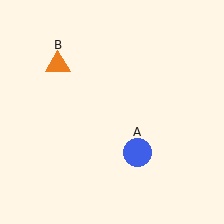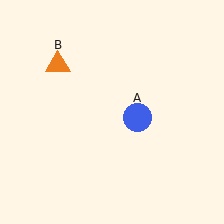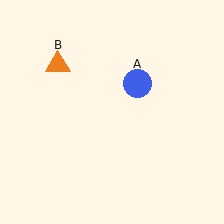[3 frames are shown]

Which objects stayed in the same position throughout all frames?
Orange triangle (object B) remained stationary.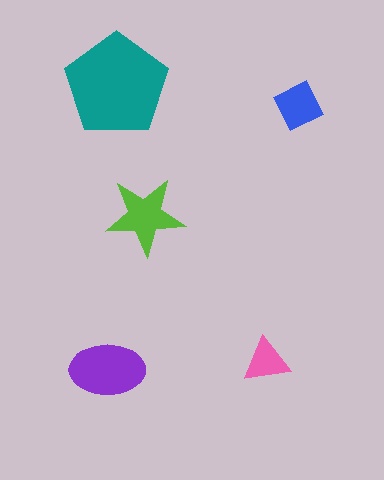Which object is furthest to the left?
The purple ellipse is leftmost.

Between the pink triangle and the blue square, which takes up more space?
The blue square.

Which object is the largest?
The teal pentagon.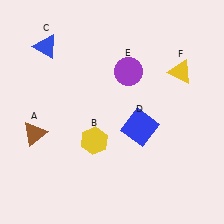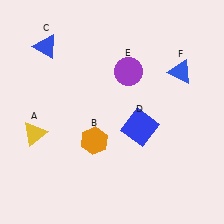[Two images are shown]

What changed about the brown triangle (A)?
In Image 1, A is brown. In Image 2, it changed to yellow.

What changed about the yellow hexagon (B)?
In Image 1, B is yellow. In Image 2, it changed to orange.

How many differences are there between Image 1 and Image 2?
There are 3 differences between the two images.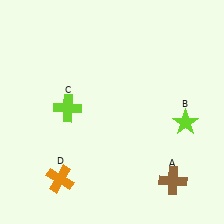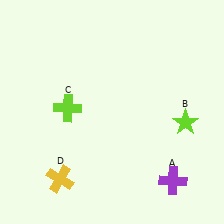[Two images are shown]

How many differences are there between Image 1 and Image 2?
There are 2 differences between the two images.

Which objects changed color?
A changed from brown to purple. D changed from orange to yellow.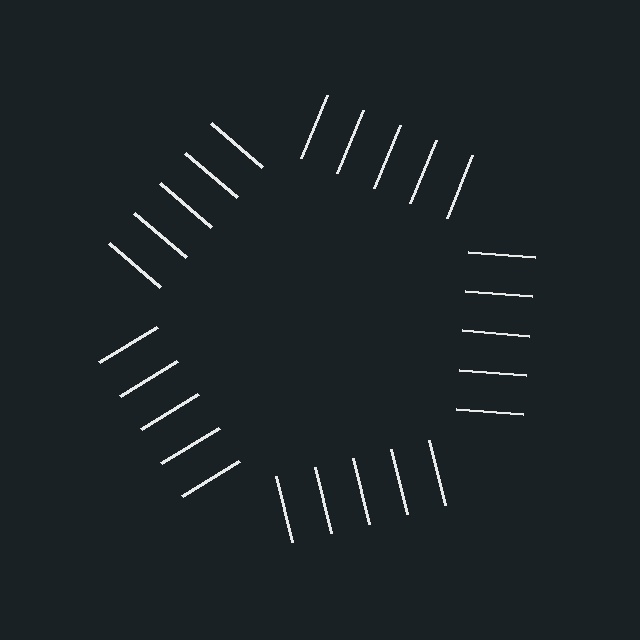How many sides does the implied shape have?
5 sides — the line-ends trace a pentagon.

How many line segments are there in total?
25 — 5 along each of the 5 edges.